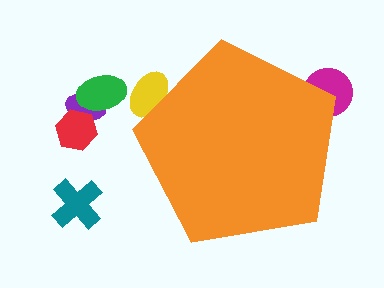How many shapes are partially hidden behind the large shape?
2 shapes are partially hidden.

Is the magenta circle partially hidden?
Yes, the magenta circle is partially hidden behind the orange pentagon.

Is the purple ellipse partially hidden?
No, the purple ellipse is fully visible.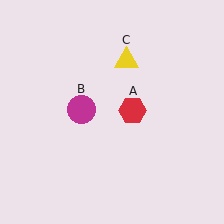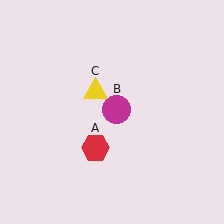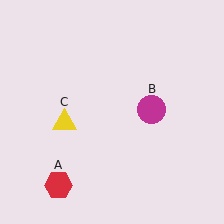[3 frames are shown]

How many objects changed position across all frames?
3 objects changed position: red hexagon (object A), magenta circle (object B), yellow triangle (object C).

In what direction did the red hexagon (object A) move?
The red hexagon (object A) moved down and to the left.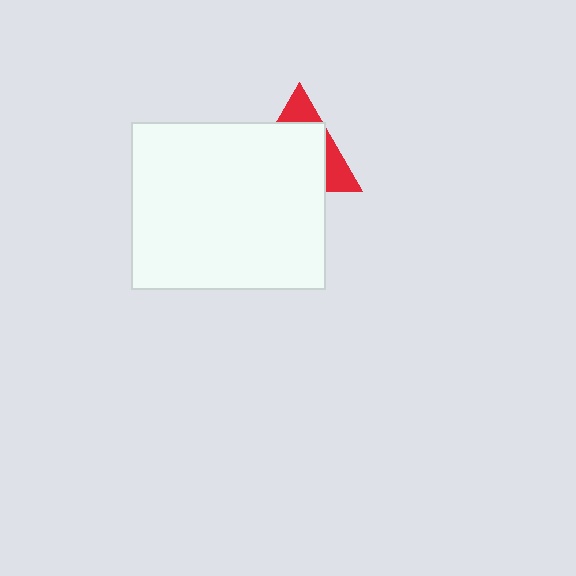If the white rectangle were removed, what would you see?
You would see the complete red triangle.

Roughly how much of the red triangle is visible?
A small part of it is visible (roughly 31%).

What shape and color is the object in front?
The object in front is a white rectangle.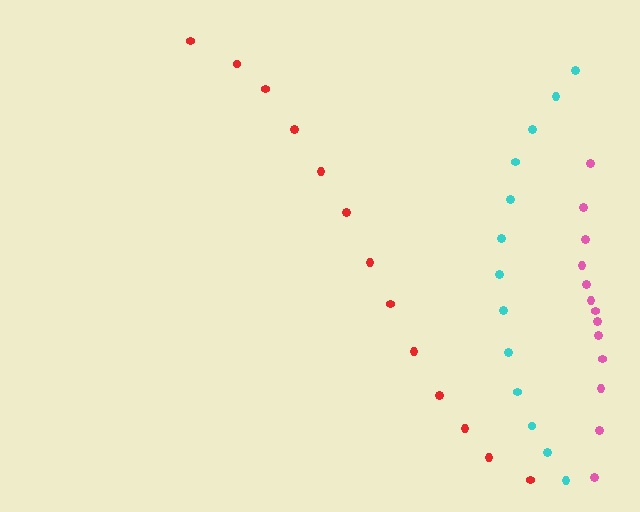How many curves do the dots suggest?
There are 3 distinct paths.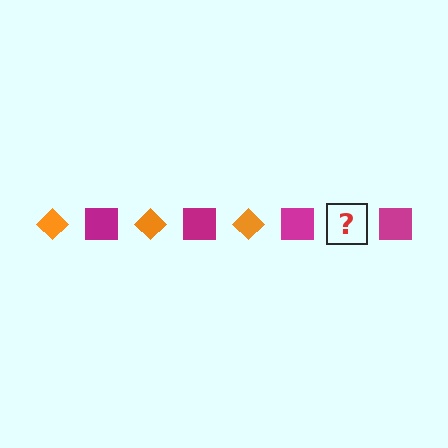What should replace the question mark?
The question mark should be replaced with an orange diamond.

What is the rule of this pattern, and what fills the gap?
The rule is that the pattern alternates between orange diamond and magenta square. The gap should be filled with an orange diamond.